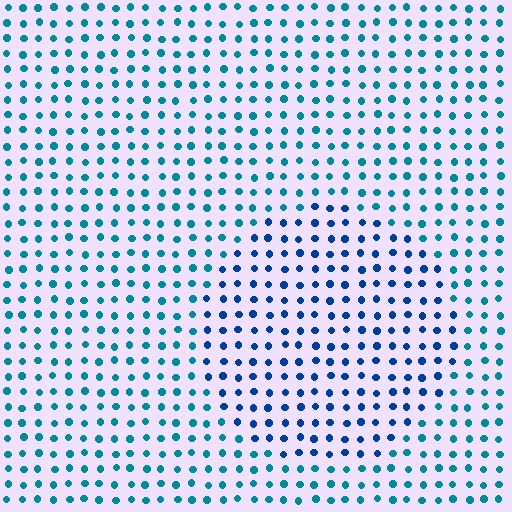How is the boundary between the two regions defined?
The boundary is defined purely by a slight shift in hue (about 31 degrees). Spacing, size, and orientation are identical on both sides.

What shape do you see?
I see a circle.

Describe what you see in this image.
The image is filled with small teal elements in a uniform arrangement. A circle-shaped region is visible where the elements are tinted to a slightly different hue, forming a subtle color boundary.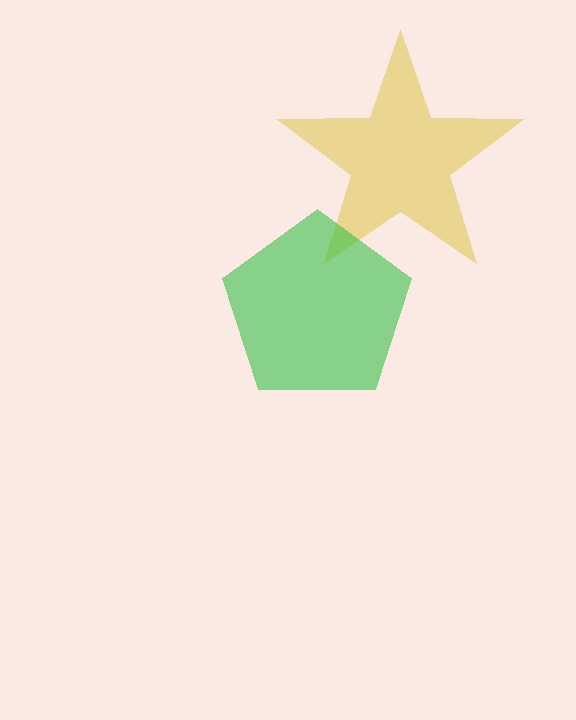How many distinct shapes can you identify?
There are 2 distinct shapes: a yellow star, a green pentagon.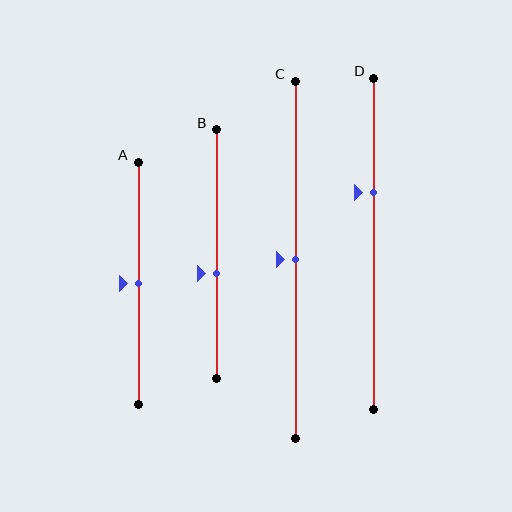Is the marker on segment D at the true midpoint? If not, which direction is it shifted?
No, the marker on segment D is shifted upward by about 15% of the segment length.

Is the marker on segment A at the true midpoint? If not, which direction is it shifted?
Yes, the marker on segment A is at the true midpoint.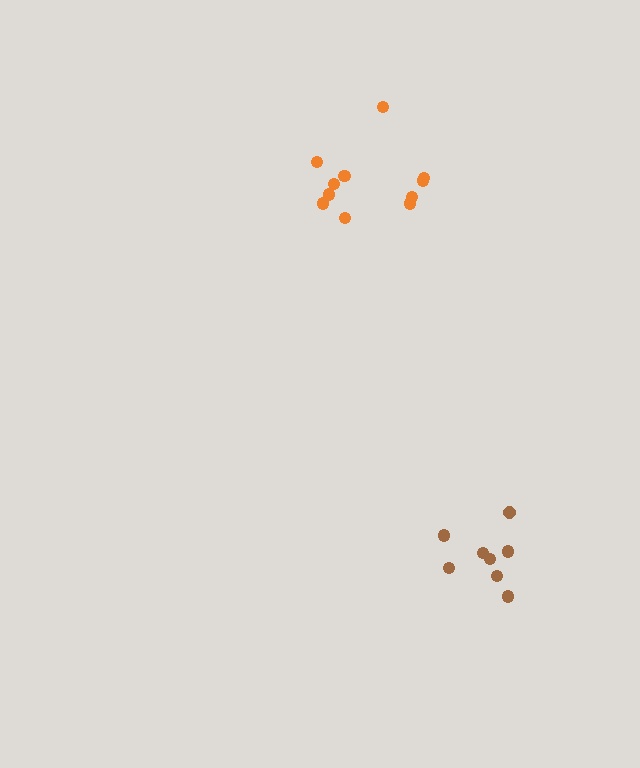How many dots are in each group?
Group 1: 11 dots, Group 2: 8 dots (19 total).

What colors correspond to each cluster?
The clusters are colored: orange, brown.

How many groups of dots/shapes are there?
There are 2 groups.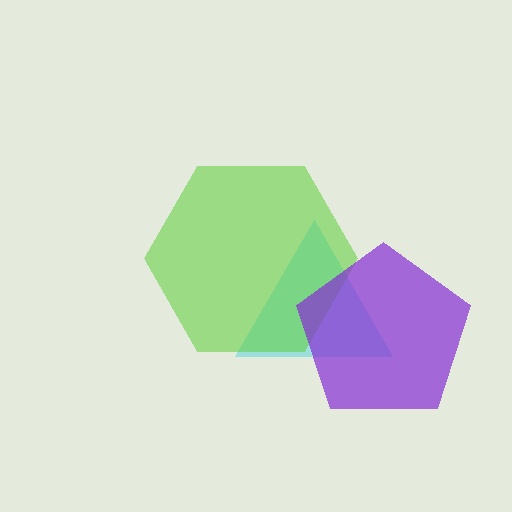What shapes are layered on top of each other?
The layered shapes are: a cyan triangle, a lime hexagon, a purple pentagon.